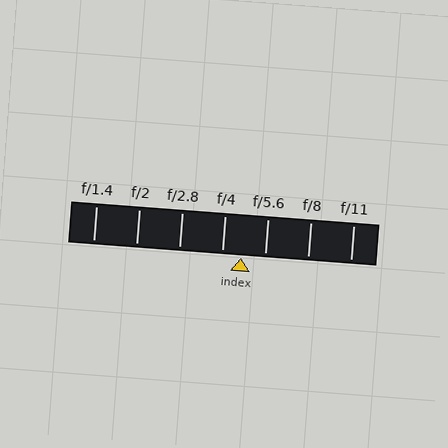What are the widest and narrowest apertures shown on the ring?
The widest aperture shown is f/1.4 and the narrowest is f/11.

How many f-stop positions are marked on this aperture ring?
There are 7 f-stop positions marked.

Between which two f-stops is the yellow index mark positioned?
The index mark is between f/4 and f/5.6.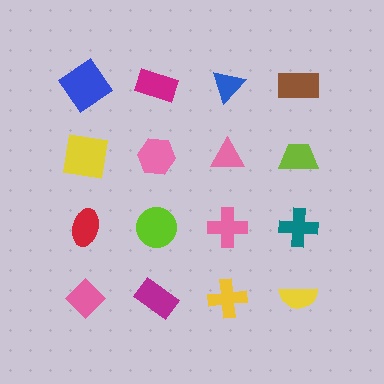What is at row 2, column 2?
A pink hexagon.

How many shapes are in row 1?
4 shapes.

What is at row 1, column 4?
A brown rectangle.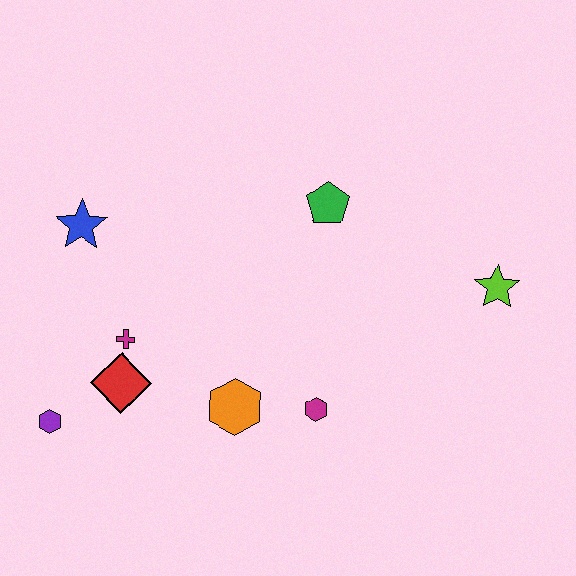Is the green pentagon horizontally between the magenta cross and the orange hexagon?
No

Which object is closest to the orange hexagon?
The magenta hexagon is closest to the orange hexagon.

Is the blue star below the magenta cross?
No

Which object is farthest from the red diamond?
The lime star is farthest from the red diamond.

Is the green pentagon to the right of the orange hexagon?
Yes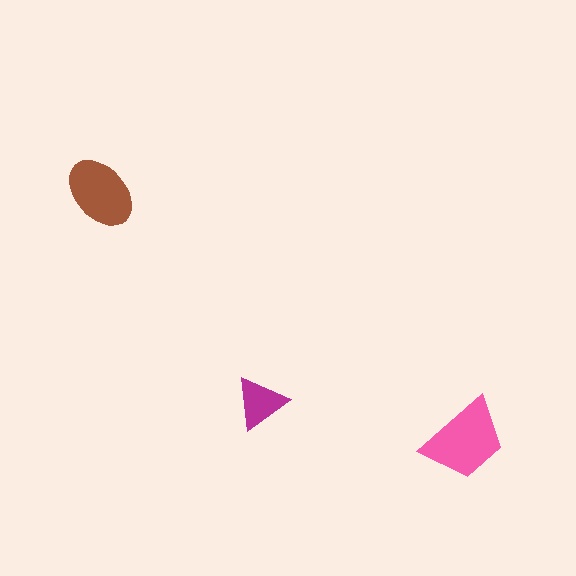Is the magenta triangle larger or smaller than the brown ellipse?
Smaller.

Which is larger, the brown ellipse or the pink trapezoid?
The pink trapezoid.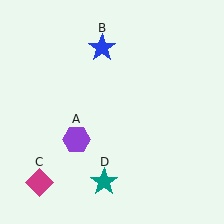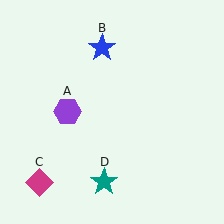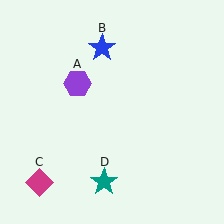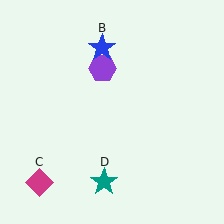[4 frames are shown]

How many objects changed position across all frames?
1 object changed position: purple hexagon (object A).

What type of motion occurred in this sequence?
The purple hexagon (object A) rotated clockwise around the center of the scene.